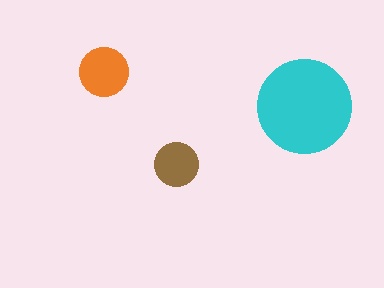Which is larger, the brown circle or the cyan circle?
The cyan one.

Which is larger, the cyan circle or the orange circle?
The cyan one.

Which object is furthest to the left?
The orange circle is leftmost.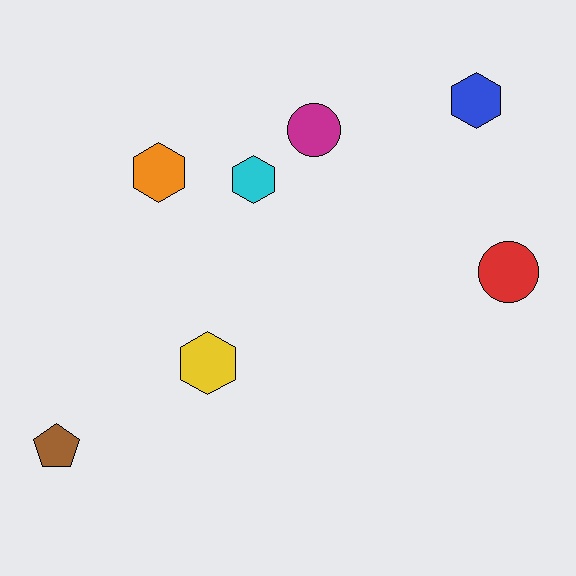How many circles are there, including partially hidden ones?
There are 2 circles.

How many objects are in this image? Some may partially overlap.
There are 7 objects.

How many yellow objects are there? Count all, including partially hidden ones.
There is 1 yellow object.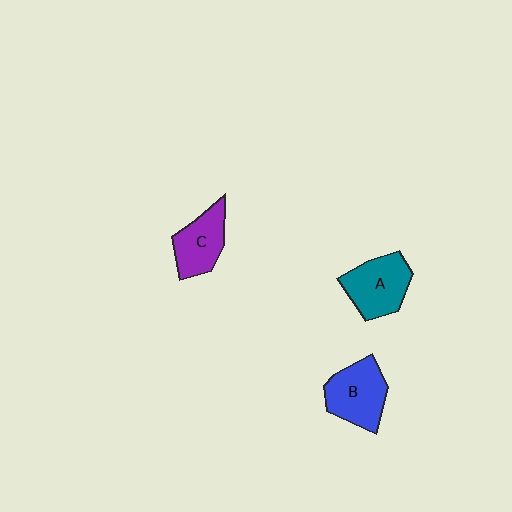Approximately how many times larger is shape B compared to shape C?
Approximately 1.2 times.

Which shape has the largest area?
Shape B (blue).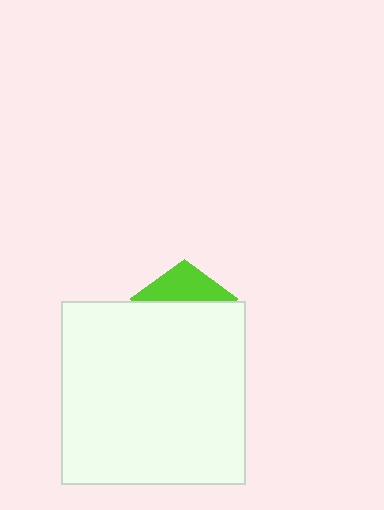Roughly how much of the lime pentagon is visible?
A small part of it is visible (roughly 32%).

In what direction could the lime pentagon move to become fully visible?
The lime pentagon could move up. That would shift it out from behind the white square entirely.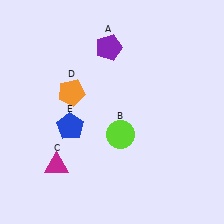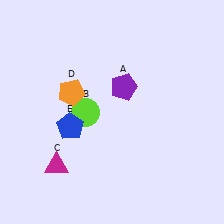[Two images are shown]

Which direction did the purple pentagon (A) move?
The purple pentagon (A) moved down.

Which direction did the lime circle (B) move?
The lime circle (B) moved left.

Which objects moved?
The objects that moved are: the purple pentagon (A), the lime circle (B).